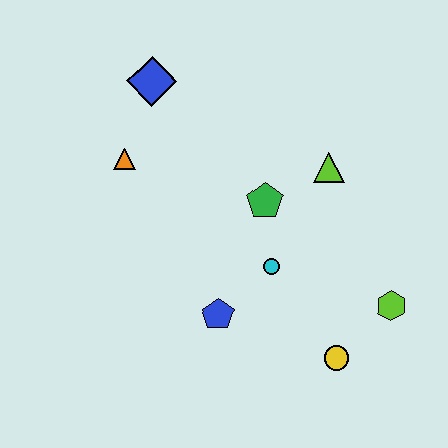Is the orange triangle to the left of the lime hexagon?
Yes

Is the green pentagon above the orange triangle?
No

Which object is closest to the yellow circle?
The lime hexagon is closest to the yellow circle.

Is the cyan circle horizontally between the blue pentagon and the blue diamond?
No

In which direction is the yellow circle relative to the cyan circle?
The yellow circle is below the cyan circle.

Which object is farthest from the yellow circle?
The blue diamond is farthest from the yellow circle.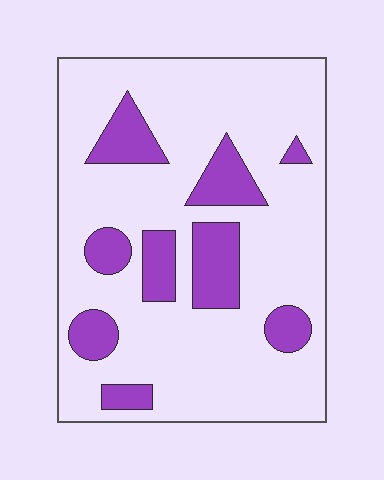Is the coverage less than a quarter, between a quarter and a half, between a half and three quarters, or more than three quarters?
Less than a quarter.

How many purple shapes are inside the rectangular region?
9.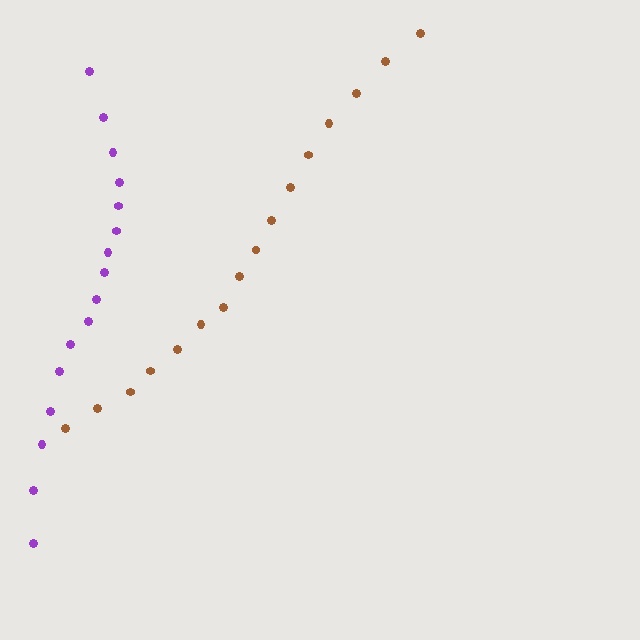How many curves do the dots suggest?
There are 2 distinct paths.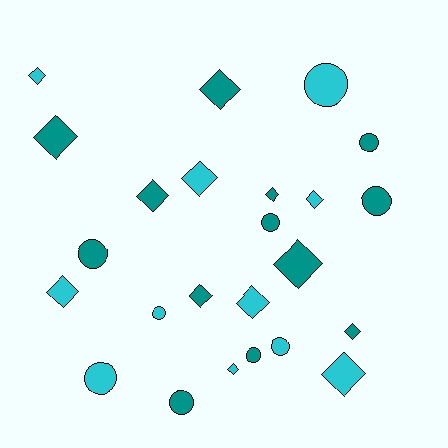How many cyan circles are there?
There are 4 cyan circles.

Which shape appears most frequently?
Diamond, with 14 objects.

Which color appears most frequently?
Teal, with 13 objects.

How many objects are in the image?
There are 24 objects.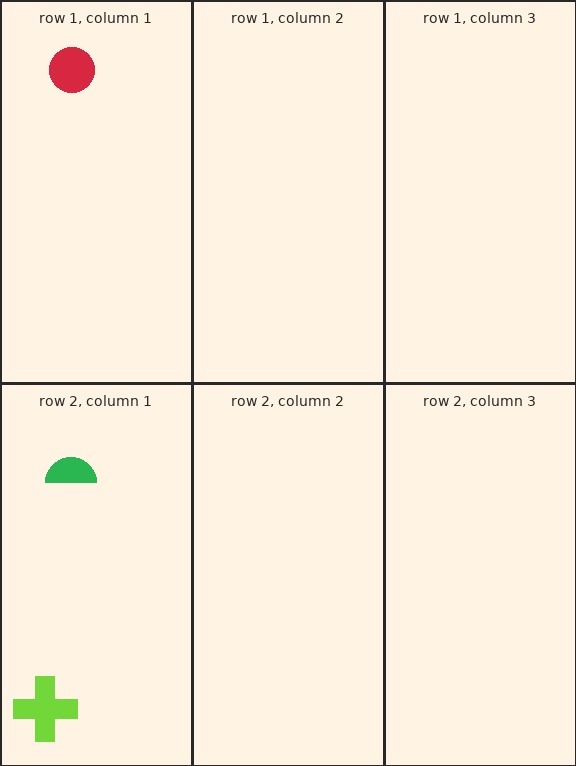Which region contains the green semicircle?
The row 2, column 1 region.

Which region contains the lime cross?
The row 2, column 1 region.